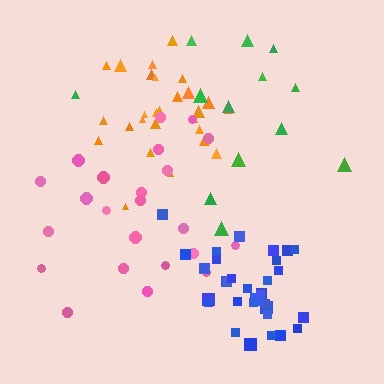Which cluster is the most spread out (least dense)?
Green.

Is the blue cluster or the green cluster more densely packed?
Blue.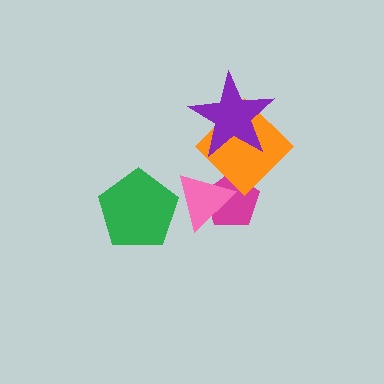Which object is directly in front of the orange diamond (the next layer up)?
The purple star is directly in front of the orange diamond.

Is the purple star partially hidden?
No, no other shape covers it.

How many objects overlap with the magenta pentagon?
2 objects overlap with the magenta pentagon.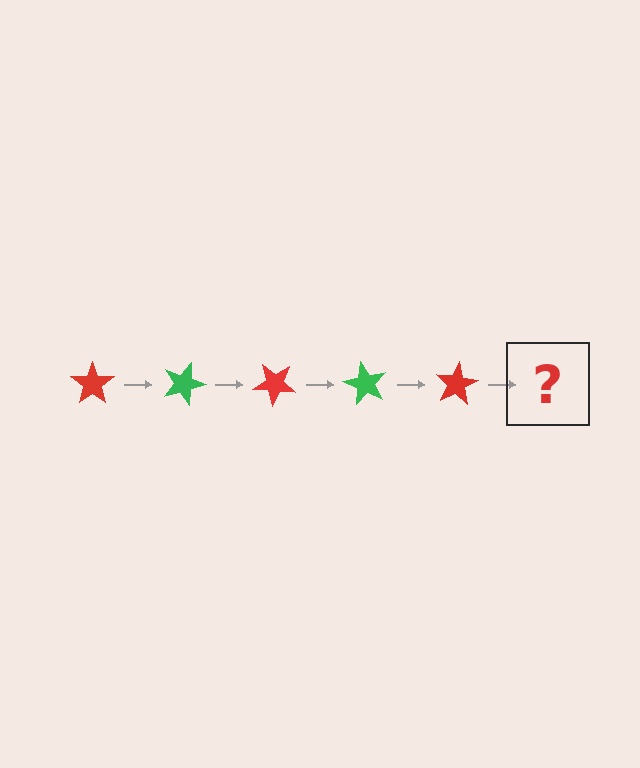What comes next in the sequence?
The next element should be a green star, rotated 100 degrees from the start.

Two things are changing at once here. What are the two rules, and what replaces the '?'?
The two rules are that it rotates 20 degrees each step and the color cycles through red and green. The '?' should be a green star, rotated 100 degrees from the start.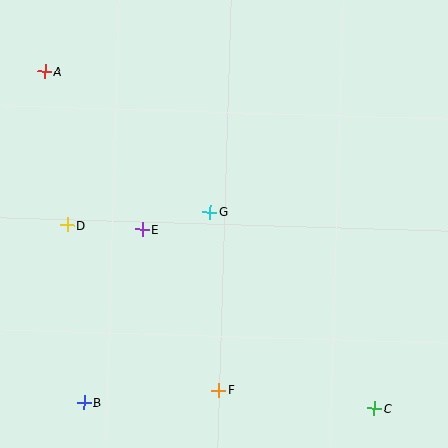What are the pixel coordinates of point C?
Point C is at (374, 409).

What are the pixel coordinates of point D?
Point D is at (67, 225).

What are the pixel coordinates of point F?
Point F is at (219, 390).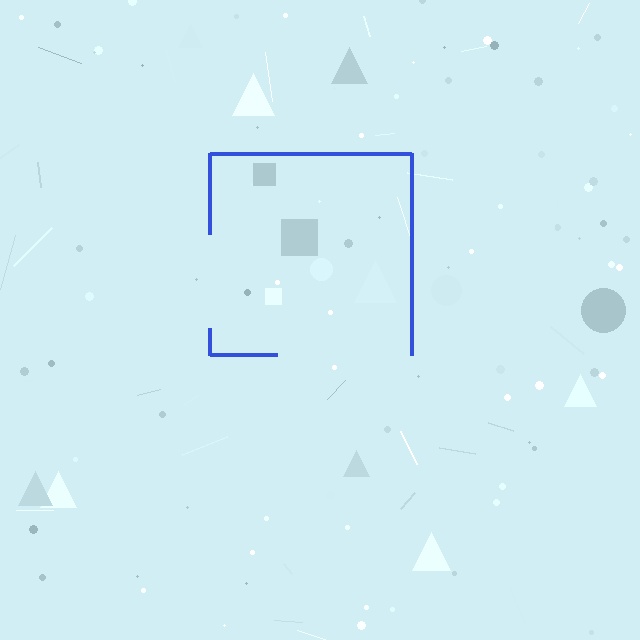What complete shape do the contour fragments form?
The contour fragments form a square.